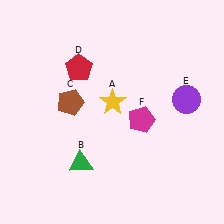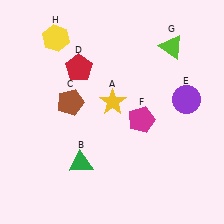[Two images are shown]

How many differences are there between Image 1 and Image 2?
There are 2 differences between the two images.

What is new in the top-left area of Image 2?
A yellow hexagon (H) was added in the top-left area of Image 2.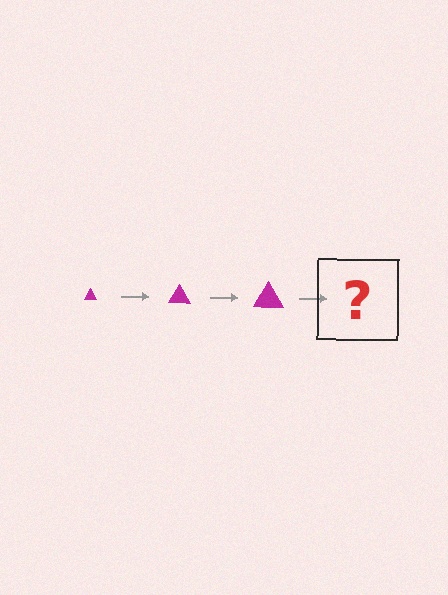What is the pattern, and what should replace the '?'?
The pattern is that the triangle gets progressively larger each step. The '?' should be a magenta triangle, larger than the previous one.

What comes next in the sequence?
The next element should be a magenta triangle, larger than the previous one.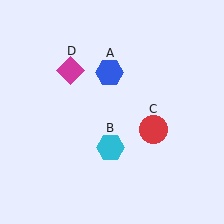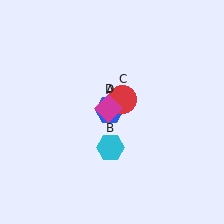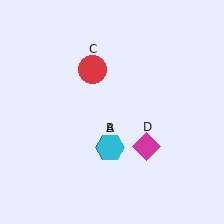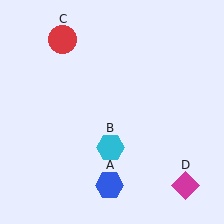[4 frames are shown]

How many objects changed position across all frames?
3 objects changed position: blue hexagon (object A), red circle (object C), magenta diamond (object D).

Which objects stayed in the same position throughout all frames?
Cyan hexagon (object B) remained stationary.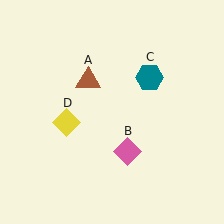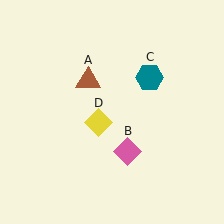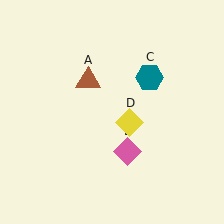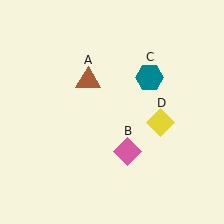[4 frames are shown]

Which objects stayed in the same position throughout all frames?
Brown triangle (object A) and pink diamond (object B) and teal hexagon (object C) remained stationary.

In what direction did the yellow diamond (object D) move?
The yellow diamond (object D) moved right.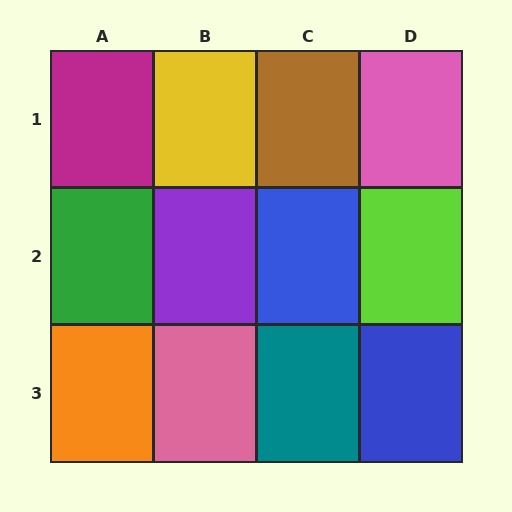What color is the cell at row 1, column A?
Magenta.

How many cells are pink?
2 cells are pink.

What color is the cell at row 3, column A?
Orange.